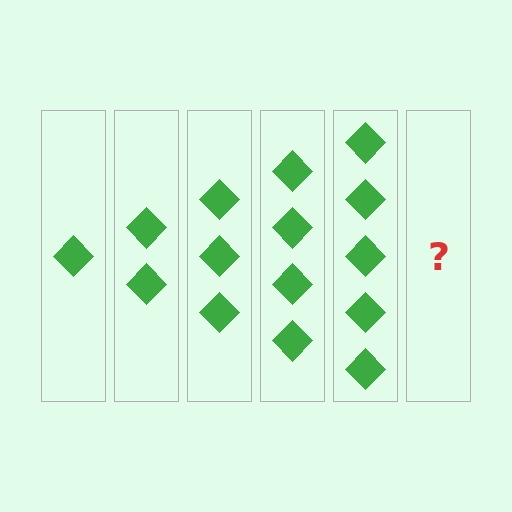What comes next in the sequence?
The next element should be 6 diamonds.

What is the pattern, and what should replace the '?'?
The pattern is that each step adds one more diamond. The '?' should be 6 diamonds.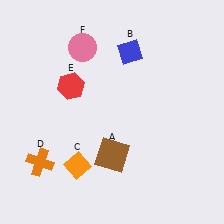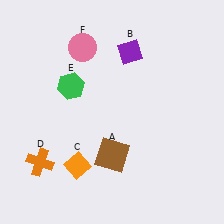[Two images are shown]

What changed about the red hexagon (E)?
In Image 1, E is red. In Image 2, it changed to green.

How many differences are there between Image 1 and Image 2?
There are 2 differences between the two images.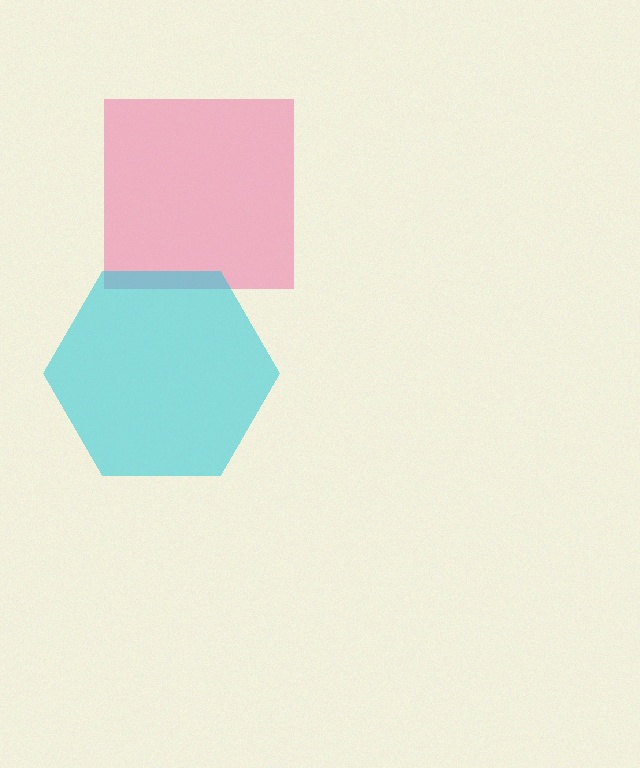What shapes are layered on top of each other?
The layered shapes are: a pink square, a cyan hexagon.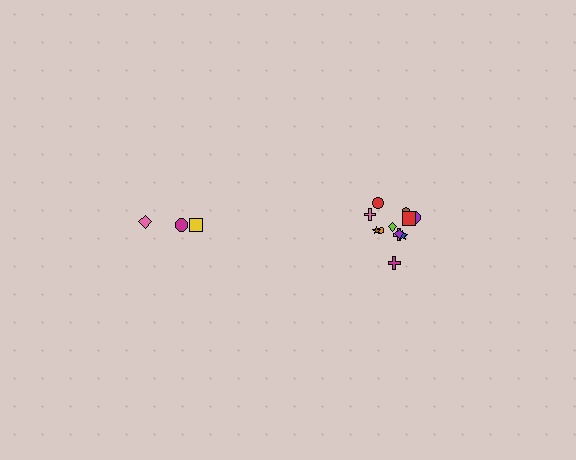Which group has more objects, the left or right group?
The right group.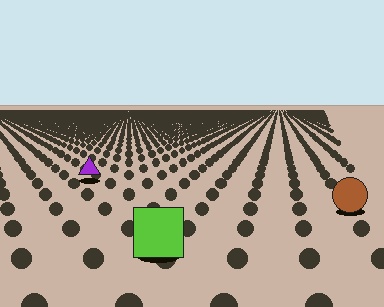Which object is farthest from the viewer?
The purple triangle is farthest from the viewer. It appears smaller and the ground texture around it is denser.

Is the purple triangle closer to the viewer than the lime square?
No. The lime square is closer — you can tell from the texture gradient: the ground texture is coarser near it.